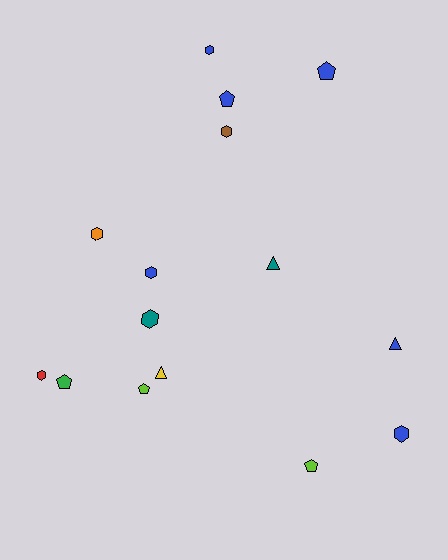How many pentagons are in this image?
There are 5 pentagons.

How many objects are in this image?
There are 15 objects.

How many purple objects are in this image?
There are no purple objects.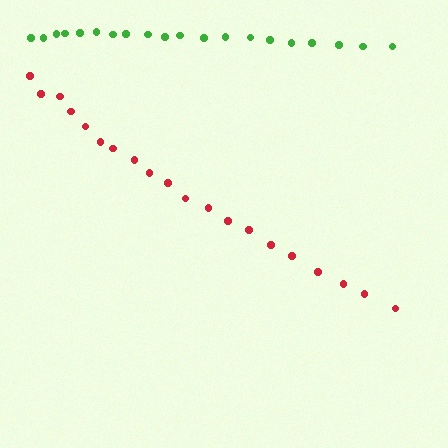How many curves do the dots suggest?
There are 2 distinct paths.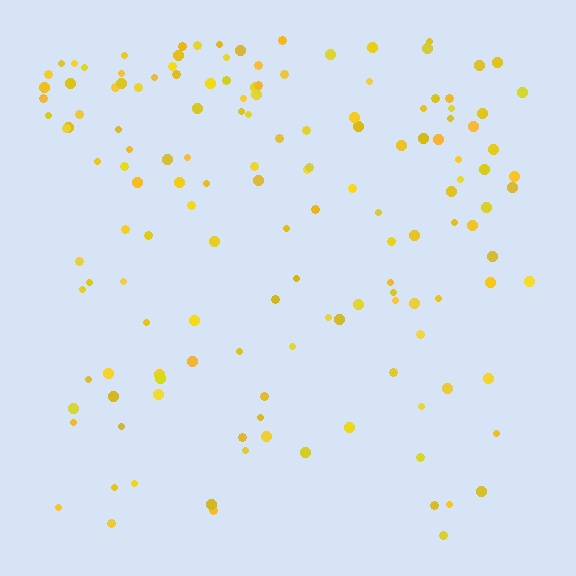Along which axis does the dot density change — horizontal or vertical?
Vertical.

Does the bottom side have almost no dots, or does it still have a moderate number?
Still a moderate number, just noticeably fewer than the top.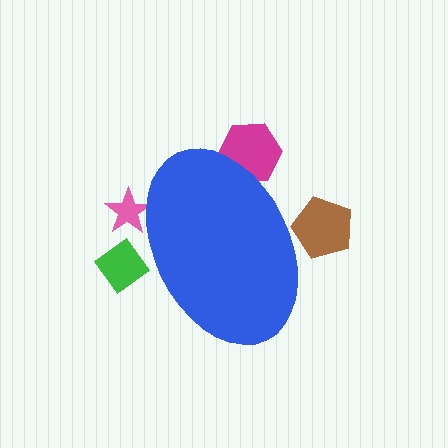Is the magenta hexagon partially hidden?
Yes, the magenta hexagon is partially hidden behind the blue ellipse.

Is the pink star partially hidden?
Yes, the pink star is partially hidden behind the blue ellipse.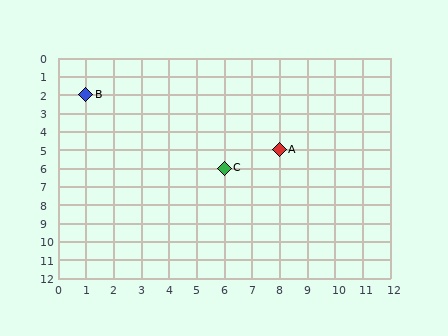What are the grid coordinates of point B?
Point B is at grid coordinates (1, 2).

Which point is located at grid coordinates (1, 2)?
Point B is at (1, 2).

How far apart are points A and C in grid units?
Points A and C are 2 columns and 1 row apart (about 2.2 grid units diagonally).